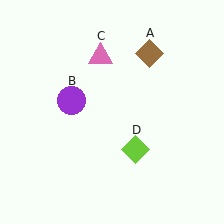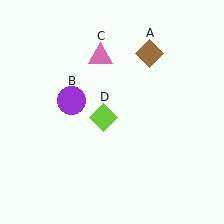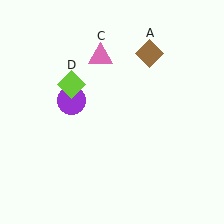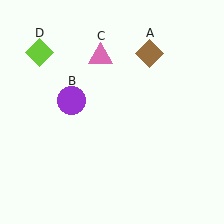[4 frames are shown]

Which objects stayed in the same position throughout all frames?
Brown diamond (object A) and purple circle (object B) and pink triangle (object C) remained stationary.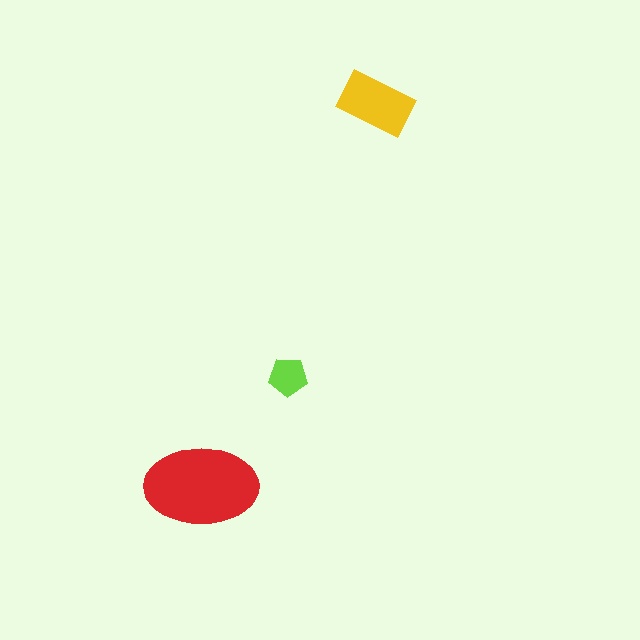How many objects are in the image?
There are 3 objects in the image.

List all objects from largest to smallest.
The red ellipse, the yellow rectangle, the lime pentagon.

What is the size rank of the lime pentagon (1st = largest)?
3rd.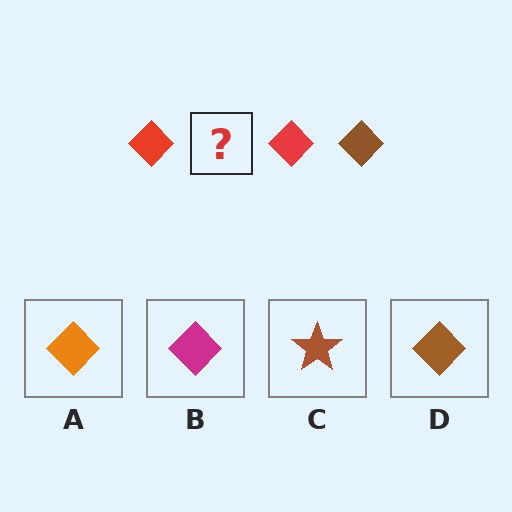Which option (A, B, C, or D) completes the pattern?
D.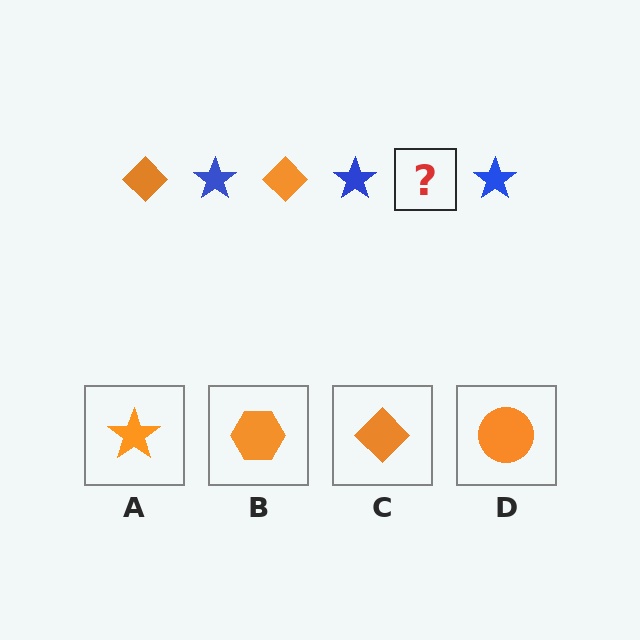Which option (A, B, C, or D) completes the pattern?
C.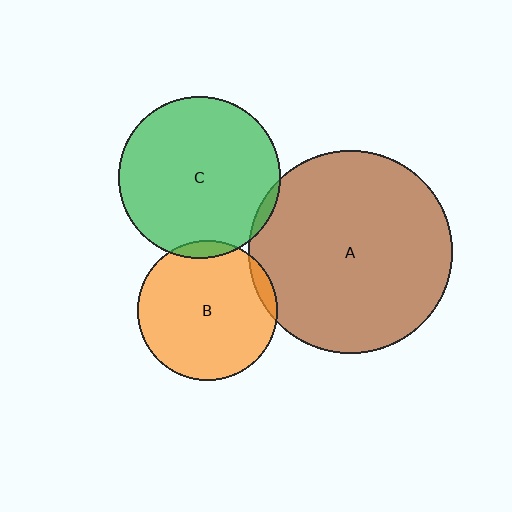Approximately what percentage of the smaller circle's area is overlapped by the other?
Approximately 5%.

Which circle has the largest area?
Circle A (brown).